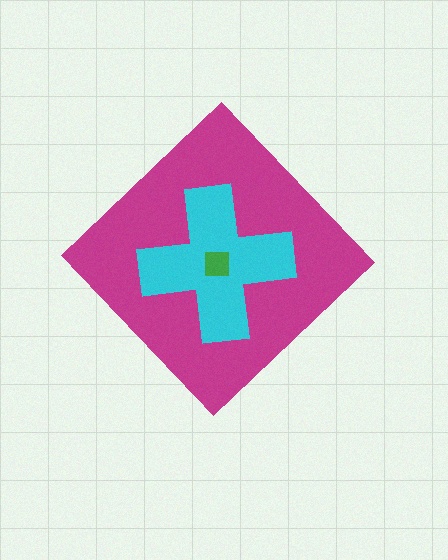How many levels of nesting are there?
3.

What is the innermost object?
The green square.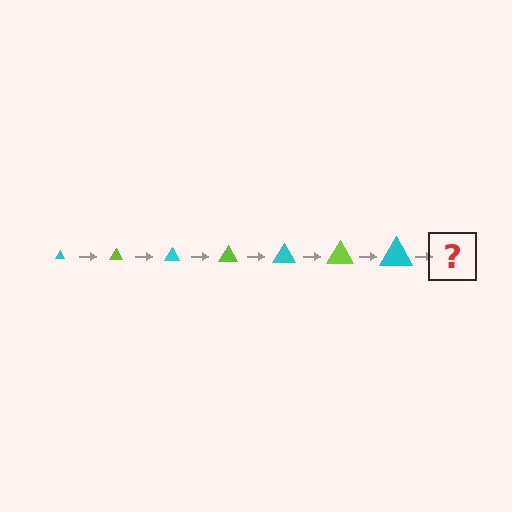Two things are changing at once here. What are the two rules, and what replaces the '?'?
The two rules are that the triangle grows larger each step and the color cycles through cyan and lime. The '?' should be a lime triangle, larger than the previous one.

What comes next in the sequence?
The next element should be a lime triangle, larger than the previous one.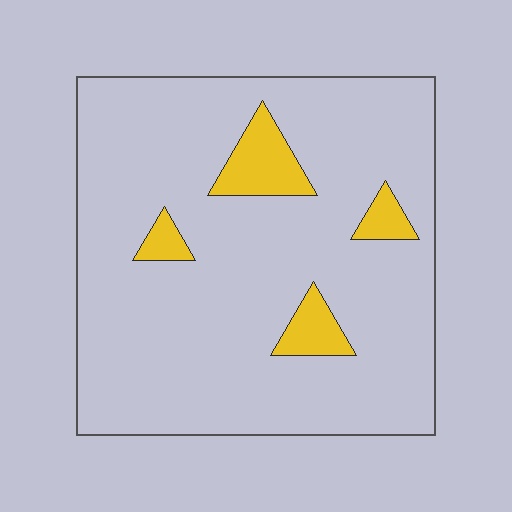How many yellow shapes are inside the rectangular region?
4.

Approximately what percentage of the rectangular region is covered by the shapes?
Approximately 10%.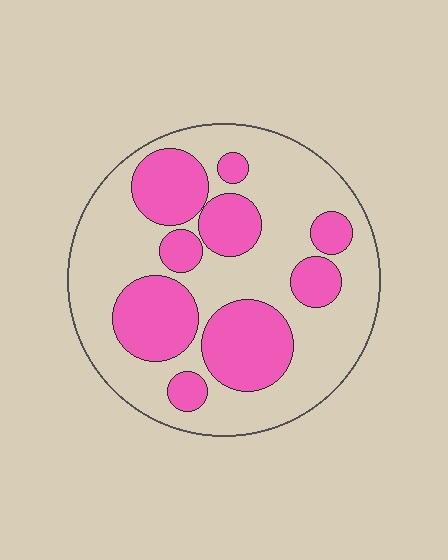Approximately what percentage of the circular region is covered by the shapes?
Approximately 35%.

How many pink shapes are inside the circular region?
9.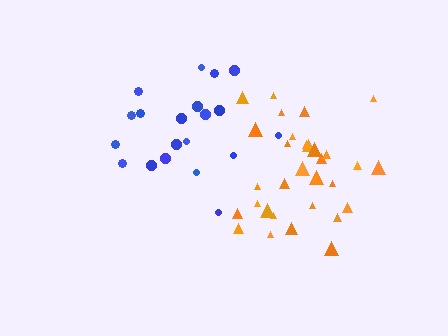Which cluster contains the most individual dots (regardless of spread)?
Orange (33).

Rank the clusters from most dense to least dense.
orange, blue.